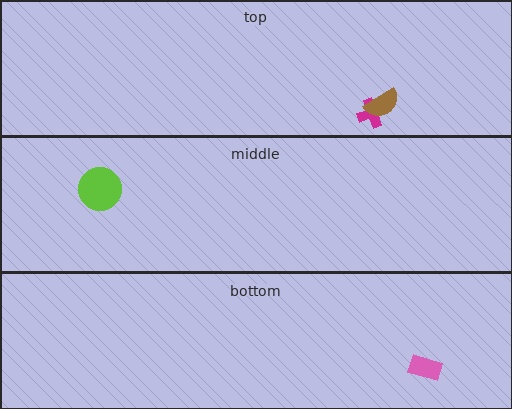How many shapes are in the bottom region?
1.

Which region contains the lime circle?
The middle region.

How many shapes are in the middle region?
1.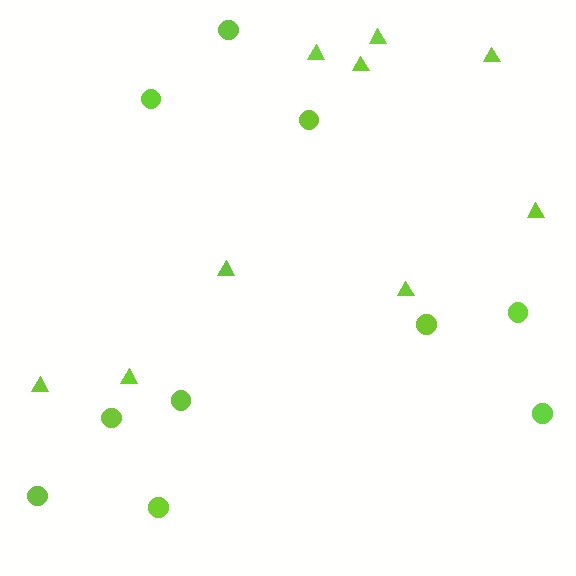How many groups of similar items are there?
There are 2 groups: one group of triangles (9) and one group of circles (10).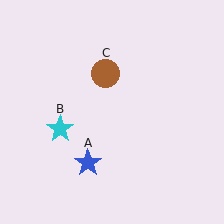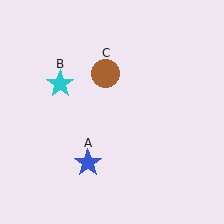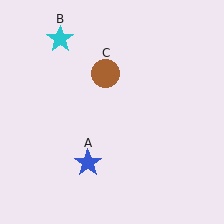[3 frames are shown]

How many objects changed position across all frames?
1 object changed position: cyan star (object B).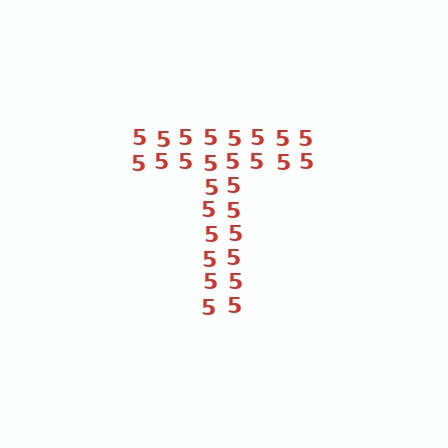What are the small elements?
The small elements are digit 5's.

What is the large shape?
The large shape is the letter T.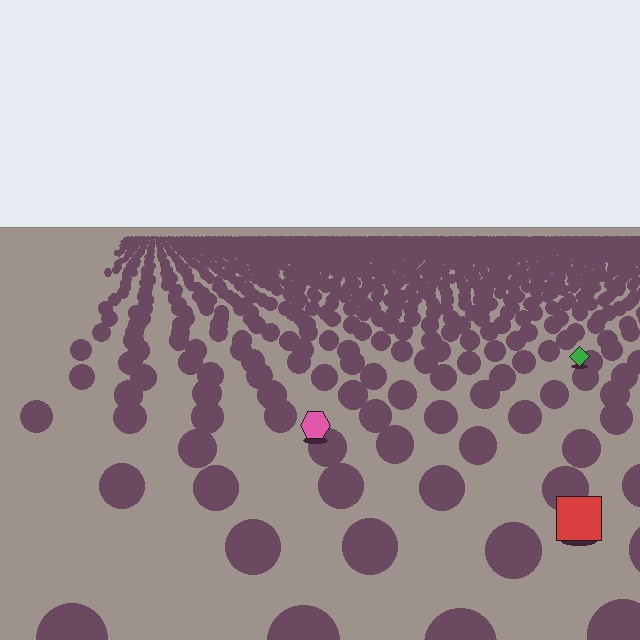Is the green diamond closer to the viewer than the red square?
No. The red square is closer — you can tell from the texture gradient: the ground texture is coarser near it.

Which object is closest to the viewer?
The red square is closest. The texture marks near it are larger and more spread out.